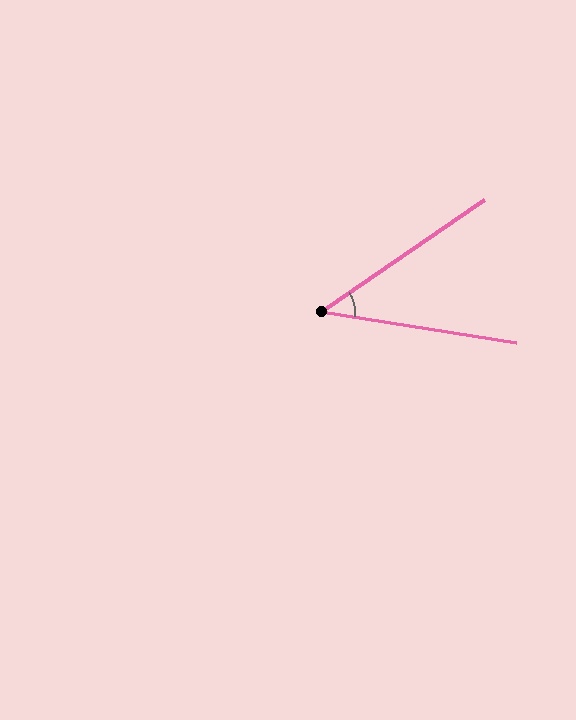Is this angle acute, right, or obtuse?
It is acute.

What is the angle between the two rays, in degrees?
Approximately 43 degrees.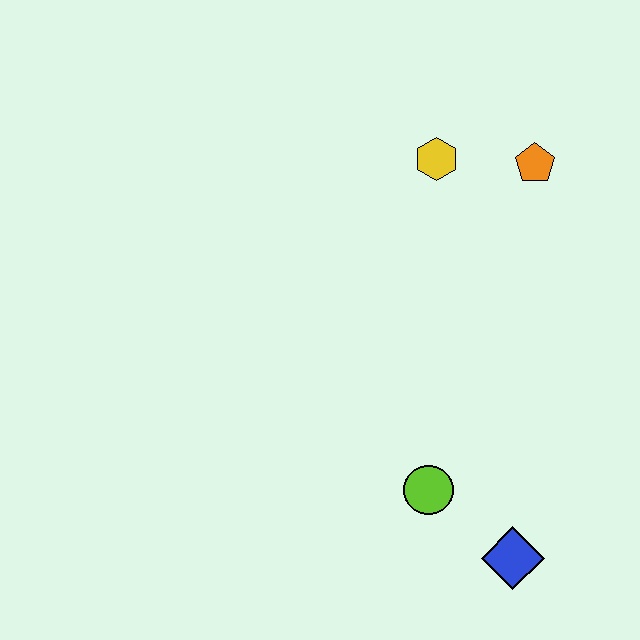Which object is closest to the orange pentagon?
The yellow hexagon is closest to the orange pentagon.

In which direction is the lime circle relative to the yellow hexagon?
The lime circle is below the yellow hexagon.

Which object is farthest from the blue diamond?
The yellow hexagon is farthest from the blue diamond.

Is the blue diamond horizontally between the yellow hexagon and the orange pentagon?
Yes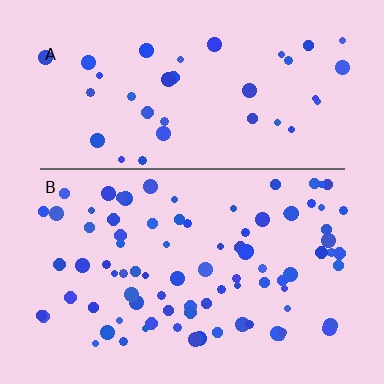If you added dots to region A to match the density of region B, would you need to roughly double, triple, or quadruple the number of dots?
Approximately double.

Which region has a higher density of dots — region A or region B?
B (the bottom).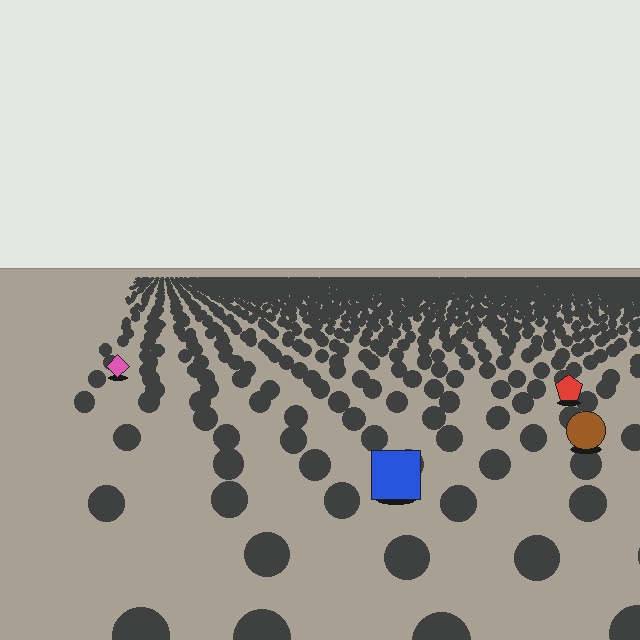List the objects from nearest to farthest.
From nearest to farthest: the blue square, the brown circle, the red pentagon, the pink diamond.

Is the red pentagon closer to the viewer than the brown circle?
No. The brown circle is closer — you can tell from the texture gradient: the ground texture is coarser near it.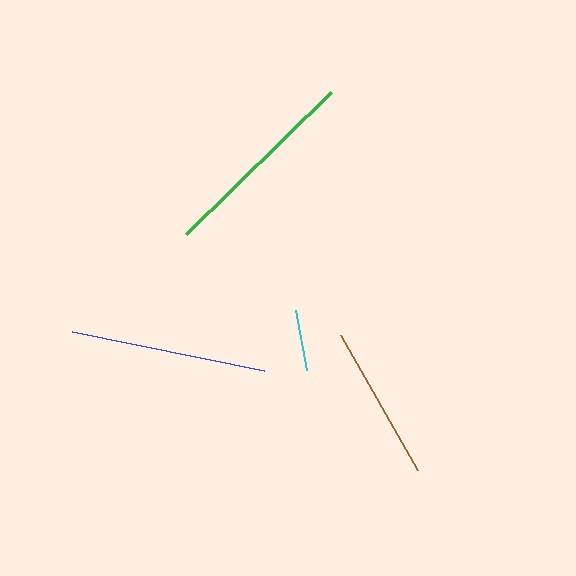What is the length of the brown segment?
The brown segment is approximately 155 pixels long.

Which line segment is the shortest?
The cyan line is the shortest at approximately 61 pixels.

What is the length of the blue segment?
The blue segment is approximately 196 pixels long.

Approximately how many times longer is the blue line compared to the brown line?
The blue line is approximately 1.3 times the length of the brown line.